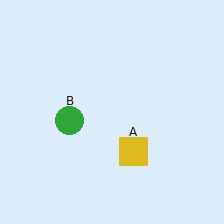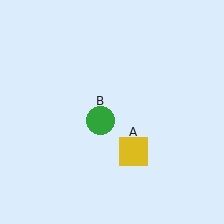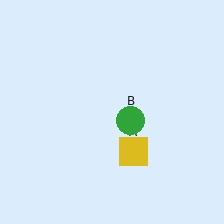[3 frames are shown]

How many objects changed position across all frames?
1 object changed position: green circle (object B).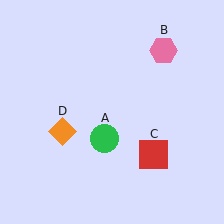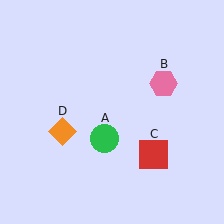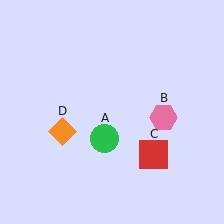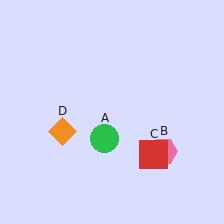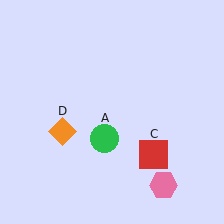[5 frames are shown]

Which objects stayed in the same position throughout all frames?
Green circle (object A) and red square (object C) and orange diamond (object D) remained stationary.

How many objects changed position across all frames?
1 object changed position: pink hexagon (object B).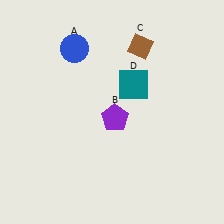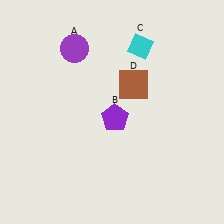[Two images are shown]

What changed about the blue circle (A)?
In Image 1, A is blue. In Image 2, it changed to purple.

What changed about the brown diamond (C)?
In Image 1, C is brown. In Image 2, it changed to cyan.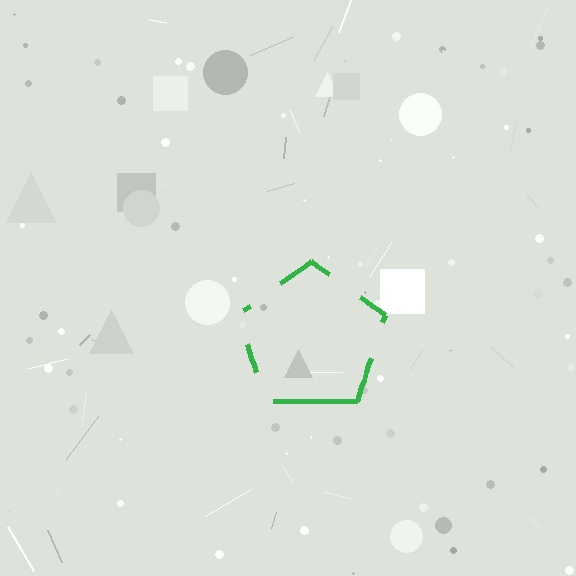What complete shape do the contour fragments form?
The contour fragments form a pentagon.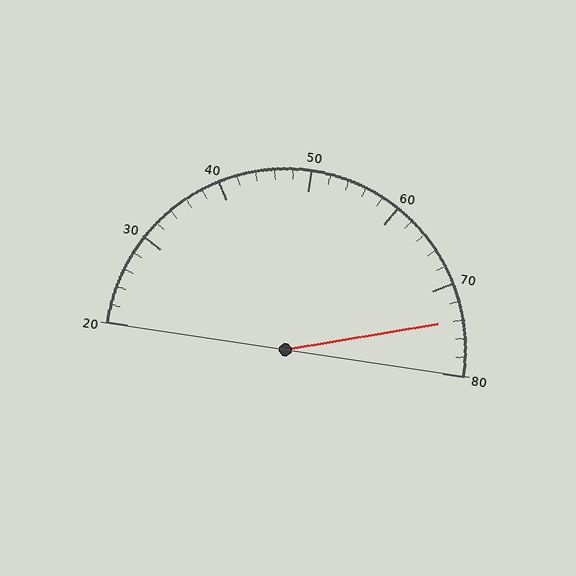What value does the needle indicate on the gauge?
The needle indicates approximately 74.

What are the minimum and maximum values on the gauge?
The gauge ranges from 20 to 80.